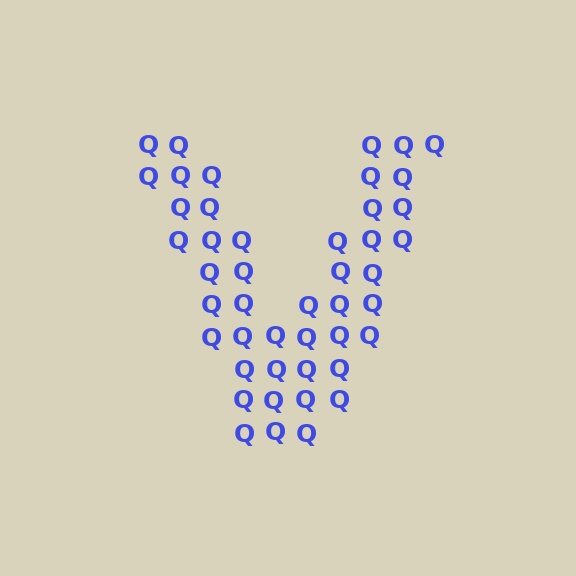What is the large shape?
The large shape is the letter V.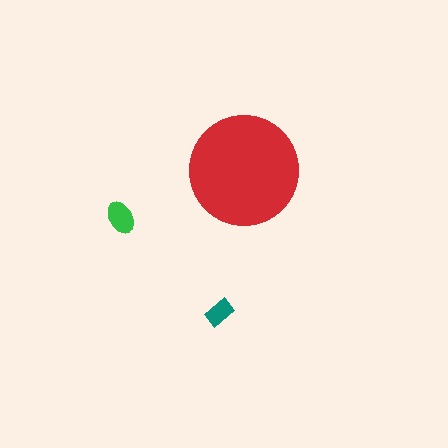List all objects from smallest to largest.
The teal rectangle, the green ellipse, the red circle.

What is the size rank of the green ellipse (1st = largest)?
2nd.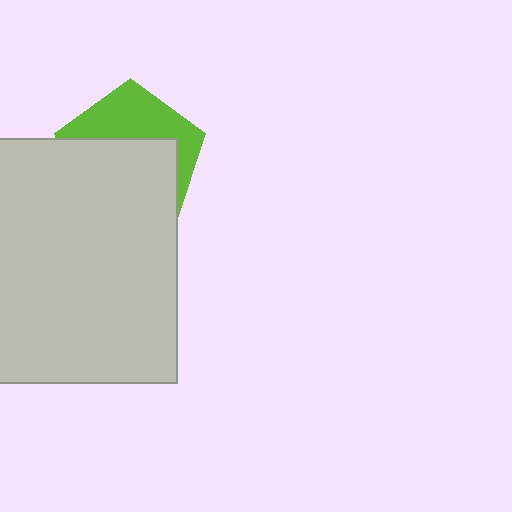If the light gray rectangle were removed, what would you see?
You would see the complete lime pentagon.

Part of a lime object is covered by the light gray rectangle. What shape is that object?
It is a pentagon.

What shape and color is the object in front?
The object in front is a light gray rectangle.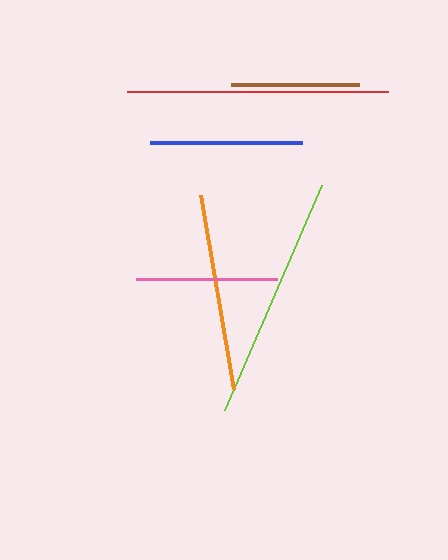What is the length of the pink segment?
The pink segment is approximately 141 pixels long.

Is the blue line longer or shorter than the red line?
The red line is longer than the blue line.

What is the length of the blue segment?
The blue segment is approximately 152 pixels long.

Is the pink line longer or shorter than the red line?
The red line is longer than the pink line.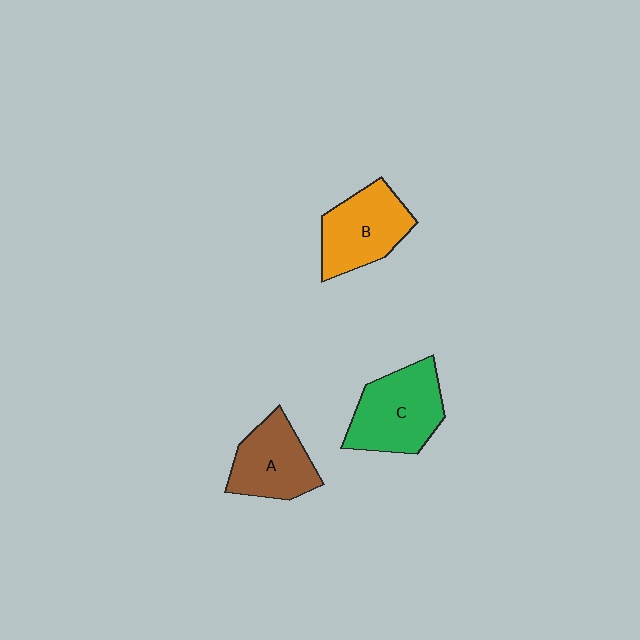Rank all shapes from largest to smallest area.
From largest to smallest: C (green), B (orange), A (brown).